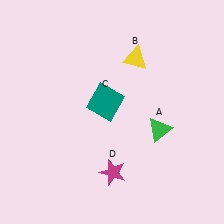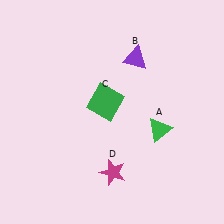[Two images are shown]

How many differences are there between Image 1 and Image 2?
There are 2 differences between the two images.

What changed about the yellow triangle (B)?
In Image 1, B is yellow. In Image 2, it changed to purple.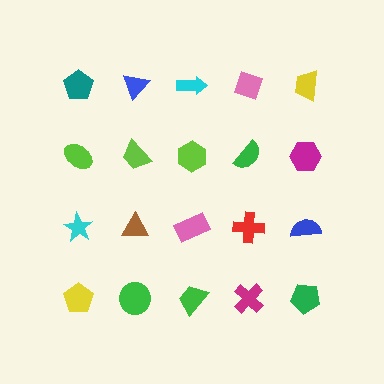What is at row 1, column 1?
A teal pentagon.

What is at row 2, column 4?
A green semicircle.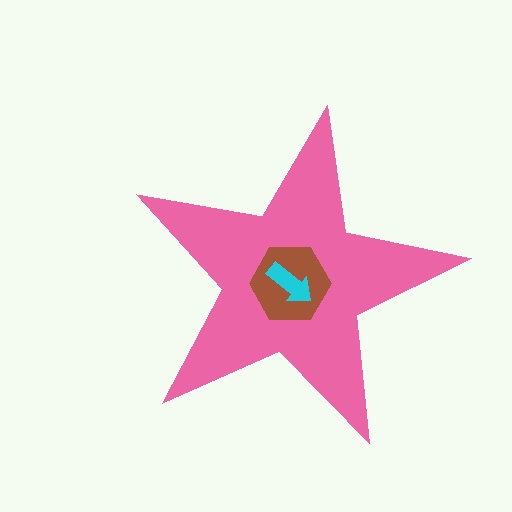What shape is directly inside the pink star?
The brown hexagon.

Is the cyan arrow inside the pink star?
Yes.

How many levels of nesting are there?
3.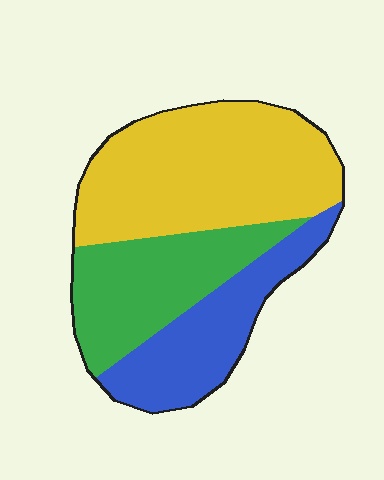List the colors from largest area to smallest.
From largest to smallest: yellow, green, blue.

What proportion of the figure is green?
Green takes up about one quarter (1/4) of the figure.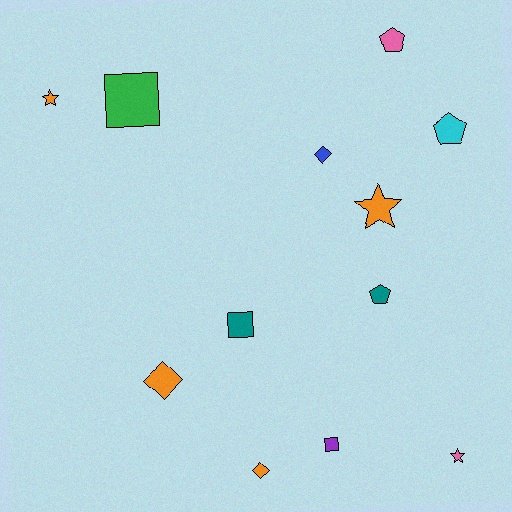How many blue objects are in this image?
There is 1 blue object.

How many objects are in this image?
There are 12 objects.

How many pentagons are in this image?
There are 3 pentagons.